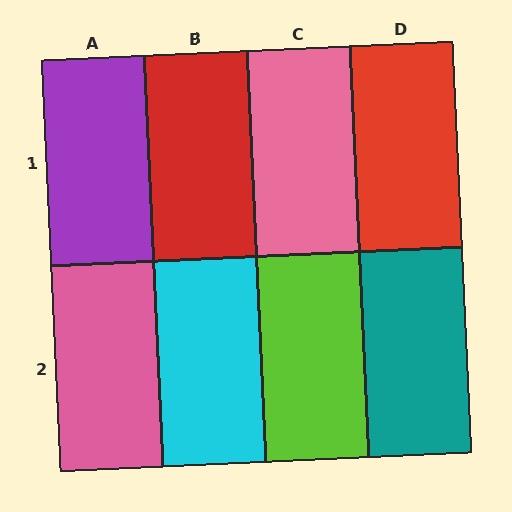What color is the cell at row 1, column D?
Red.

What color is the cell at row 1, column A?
Purple.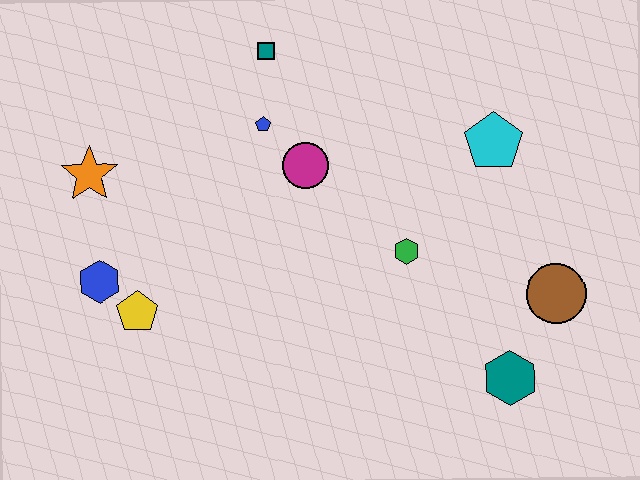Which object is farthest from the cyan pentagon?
The blue hexagon is farthest from the cyan pentagon.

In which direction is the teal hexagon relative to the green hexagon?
The teal hexagon is below the green hexagon.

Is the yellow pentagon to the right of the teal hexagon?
No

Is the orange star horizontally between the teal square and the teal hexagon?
No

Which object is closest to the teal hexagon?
The brown circle is closest to the teal hexagon.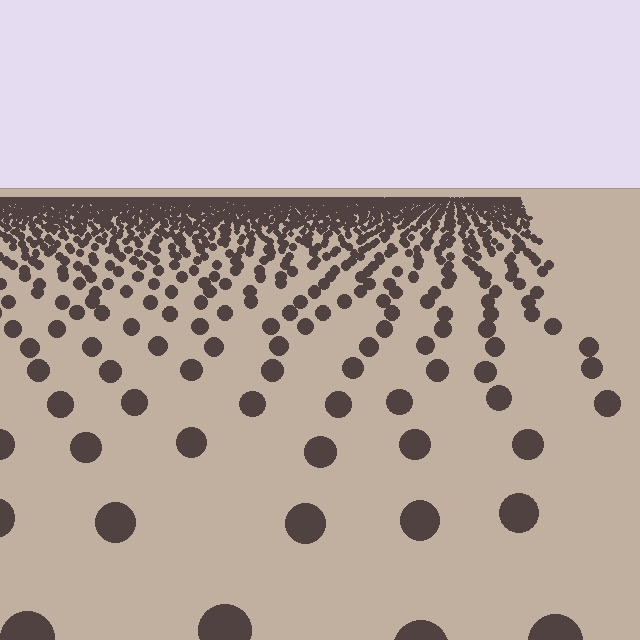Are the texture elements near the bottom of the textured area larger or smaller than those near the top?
Larger. Near the bottom, elements are closer to the viewer and appear at a bigger on-screen size.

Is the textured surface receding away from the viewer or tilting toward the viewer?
The surface is receding away from the viewer. Texture elements get smaller and denser toward the top.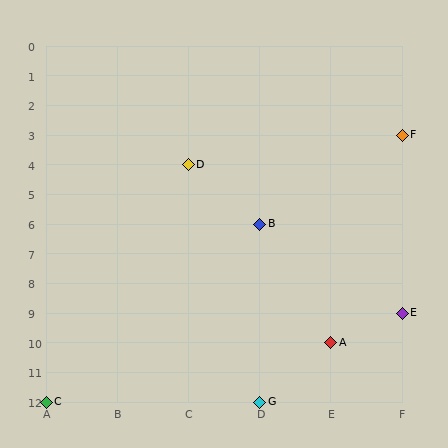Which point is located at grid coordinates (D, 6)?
Point B is at (D, 6).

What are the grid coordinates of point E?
Point E is at grid coordinates (F, 9).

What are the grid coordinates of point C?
Point C is at grid coordinates (A, 12).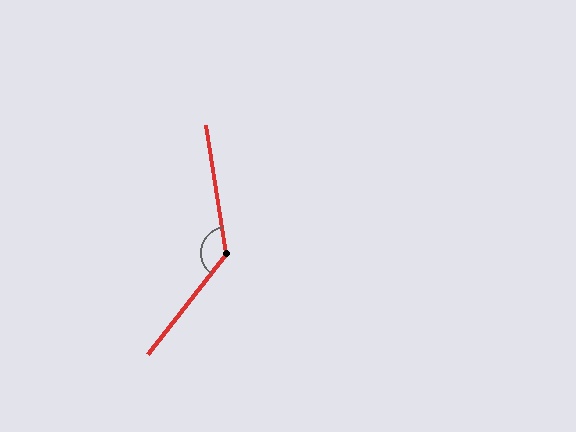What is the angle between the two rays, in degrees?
Approximately 133 degrees.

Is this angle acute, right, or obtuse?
It is obtuse.